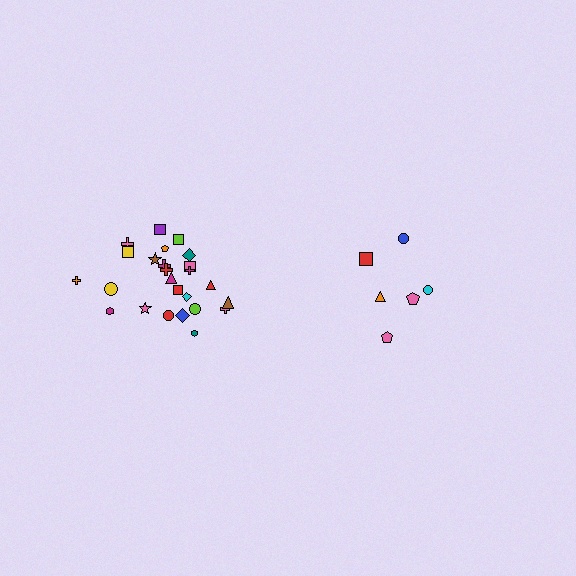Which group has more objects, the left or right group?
The left group.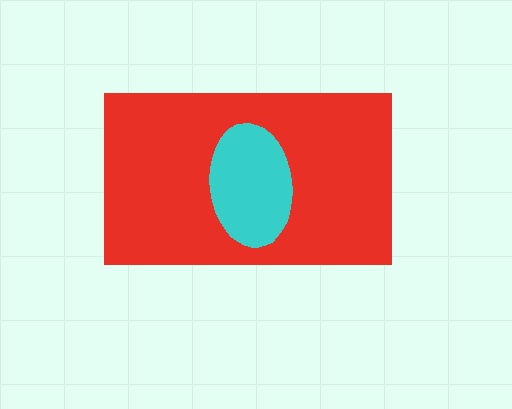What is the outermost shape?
The red rectangle.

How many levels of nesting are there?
2.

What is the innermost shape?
The cyan ellipse.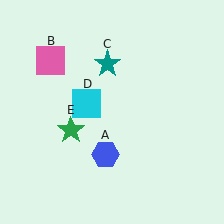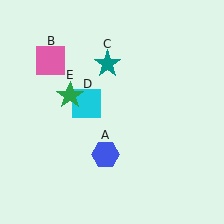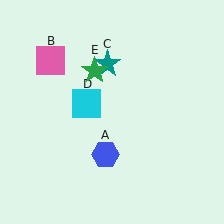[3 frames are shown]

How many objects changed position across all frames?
1 object changed position: green star (object E).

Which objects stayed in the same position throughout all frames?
Blue hexagon (object A) and pink square (object B) and teal star (object C) and cyan square (object D) remained stationary.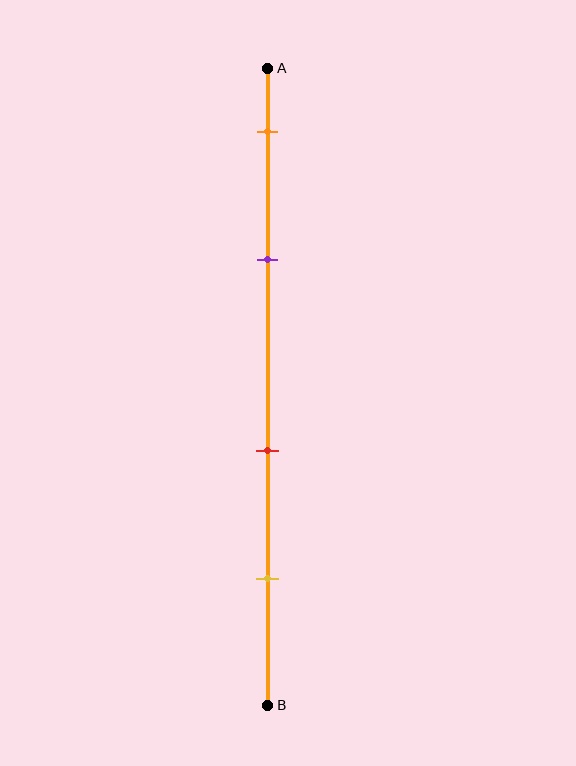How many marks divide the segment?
There are 4 marks dividing the segment.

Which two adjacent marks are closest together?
The orange and purple marks are the closest adjacent pair.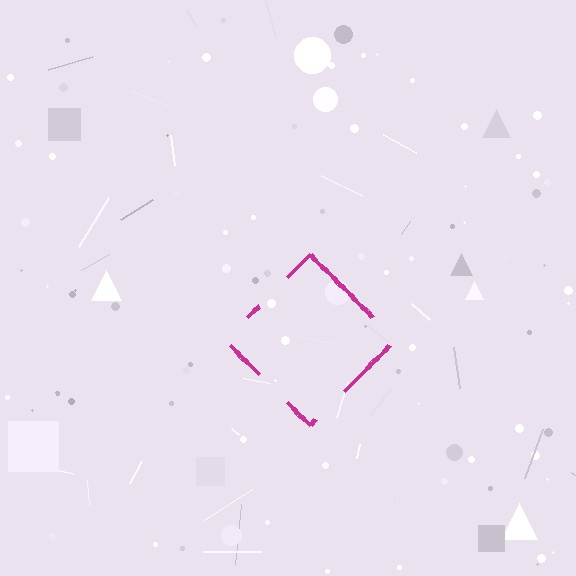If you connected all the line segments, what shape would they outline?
They would outline a diamond.